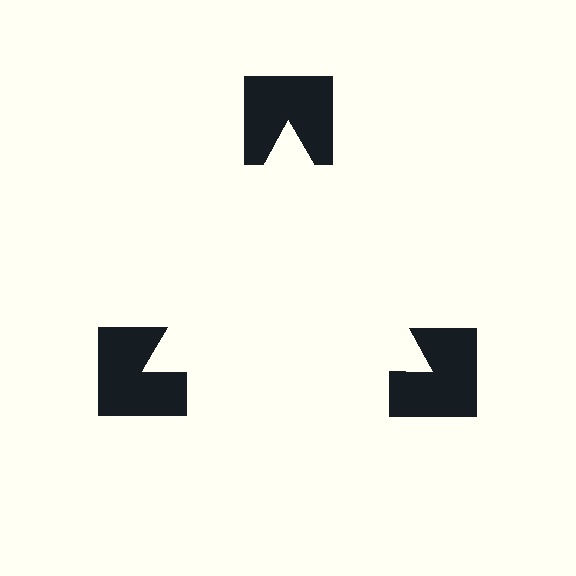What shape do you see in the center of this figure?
An illusory triangle — its edges are inferred from the aligned wedge cuts in the notched squares, not physically drawn.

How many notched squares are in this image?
There are 3 — one at each vertex of the illusory triangle.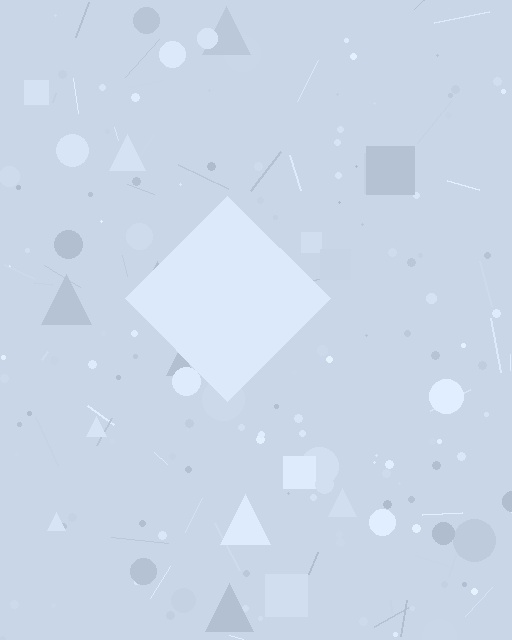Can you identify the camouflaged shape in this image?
The camouflaged shape is a diamond.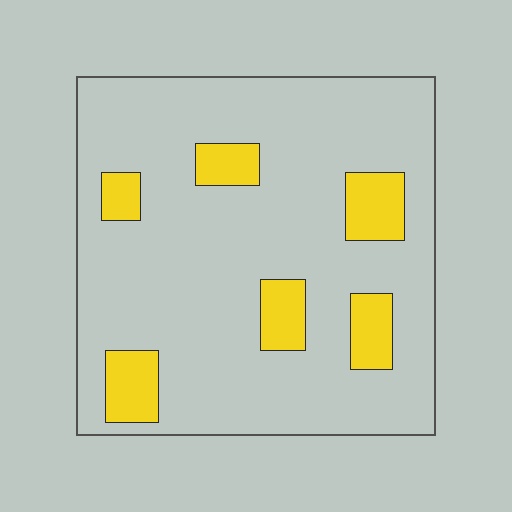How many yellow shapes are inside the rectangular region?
6.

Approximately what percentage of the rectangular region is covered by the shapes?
Approximately 15%.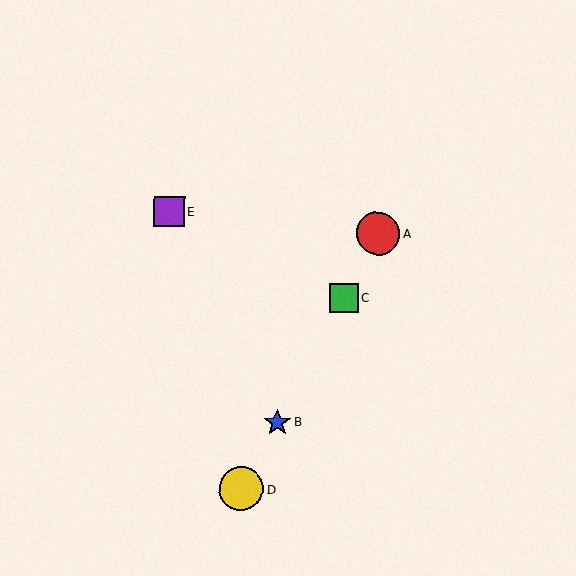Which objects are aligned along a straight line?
Objects A, B, C, D are aligned along a straight line.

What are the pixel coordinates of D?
Object D is at (241, 489).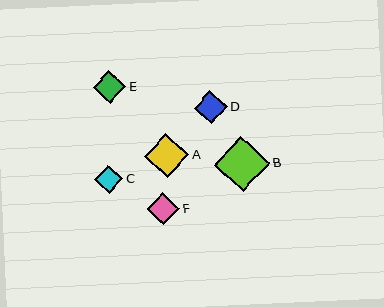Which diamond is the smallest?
Diamond C is the smallest with a size of approximately 28 pixels.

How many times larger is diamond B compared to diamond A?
Diamond B is approximately 1.3 times the size of diamond A.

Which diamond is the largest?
Diamond B is the largest with a size of approximately 56 pixels.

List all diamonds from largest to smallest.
From largest to smallest: B, A, D, E, F, C.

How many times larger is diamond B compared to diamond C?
Diamond B is approximately 2.0 times the size of diamond C.